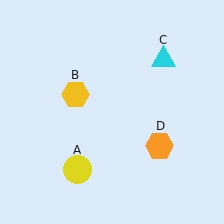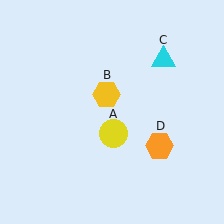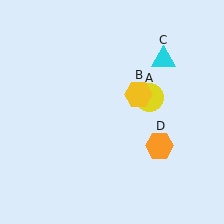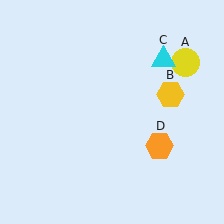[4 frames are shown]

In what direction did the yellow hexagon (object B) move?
The yellow hexagon (object B) moved right.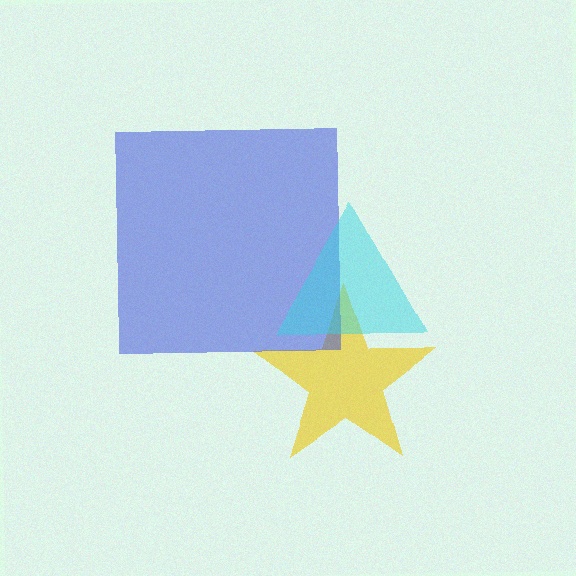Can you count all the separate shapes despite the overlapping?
Yes, there are 3 separate shapes.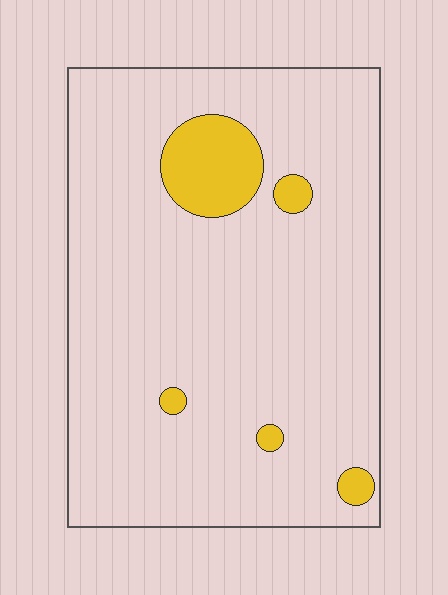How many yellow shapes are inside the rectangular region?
5.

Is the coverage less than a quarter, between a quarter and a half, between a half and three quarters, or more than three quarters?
Less than a quarter.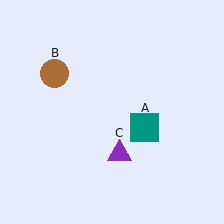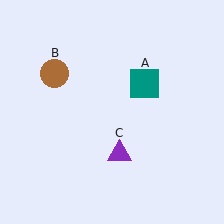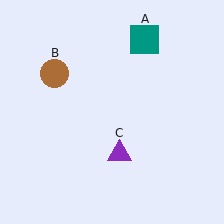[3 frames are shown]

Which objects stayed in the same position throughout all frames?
Brown circle (object B) and purple triangle (object C) remained stationary.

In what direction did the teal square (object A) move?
The teal square (object A) moved up.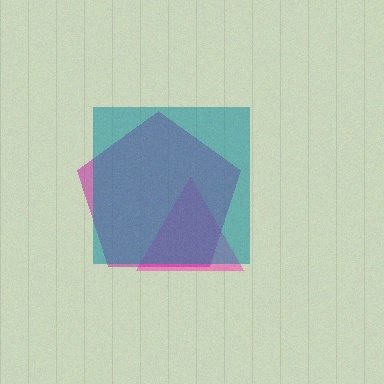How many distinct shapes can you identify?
There are 3 distinct shapes: a pink triangle, a magenta pentagon, a teal square.